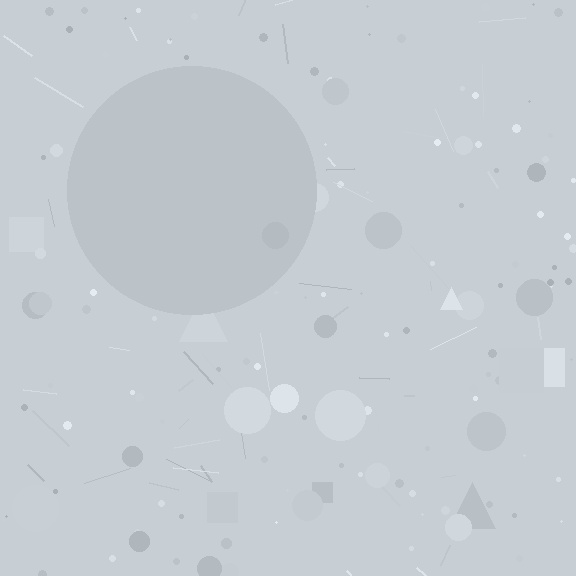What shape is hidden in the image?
A circle is hidden in the image.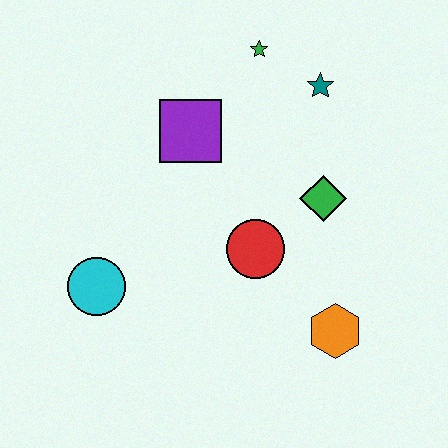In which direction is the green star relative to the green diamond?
The green star is above the green diamond.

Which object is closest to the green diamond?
The red circle is closest to the green diamond.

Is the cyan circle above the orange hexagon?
Yes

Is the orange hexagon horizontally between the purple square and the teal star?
No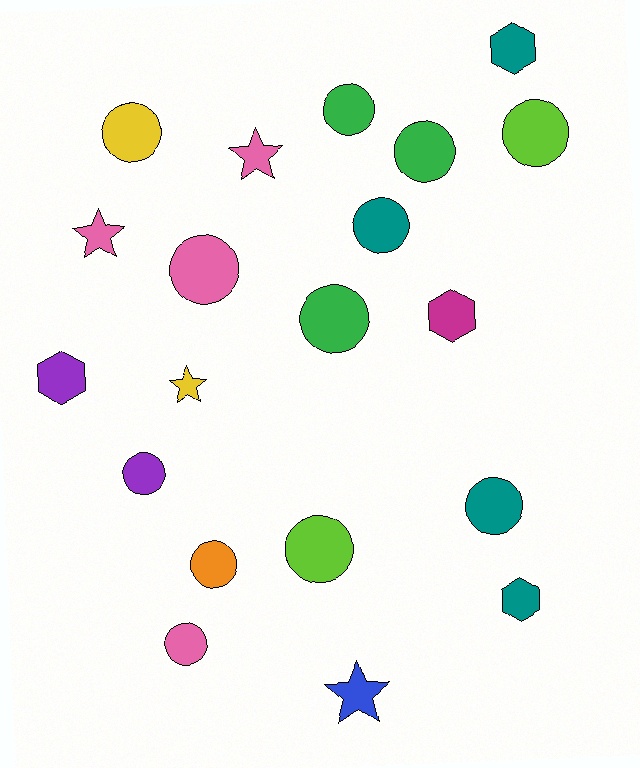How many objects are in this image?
There are 20 objects.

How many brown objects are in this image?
There are no brown objects.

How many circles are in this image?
There are 12 circles.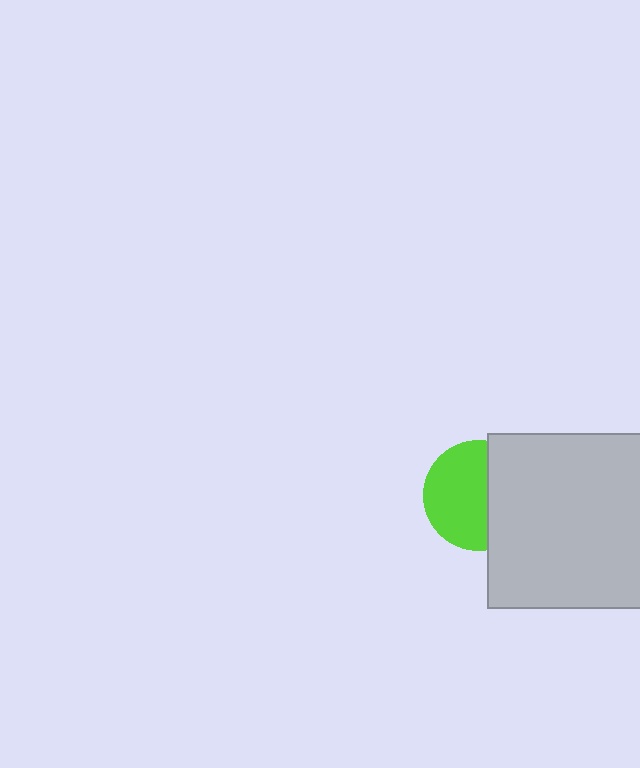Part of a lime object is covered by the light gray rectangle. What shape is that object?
It is a circle.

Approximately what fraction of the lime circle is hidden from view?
Roughly 40% of the lime circle is hidden behind the light gray rectangle.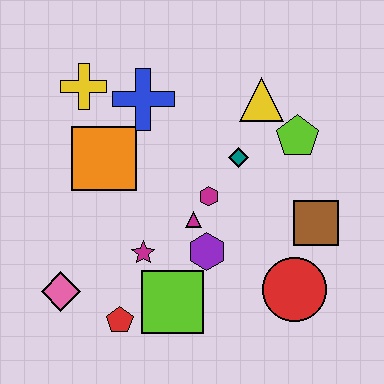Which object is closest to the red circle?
The brown square is closest to the red circle.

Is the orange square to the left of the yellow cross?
No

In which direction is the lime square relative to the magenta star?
The lime square is below the magenta star.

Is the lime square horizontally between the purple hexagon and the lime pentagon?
No